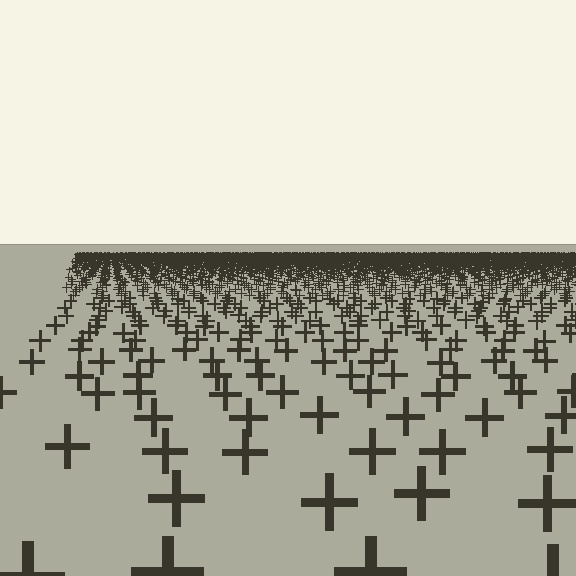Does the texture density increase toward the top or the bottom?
Density increases toward the top.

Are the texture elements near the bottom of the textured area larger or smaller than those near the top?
Larger. Near the bottom, elements are closer to the viewer and appear at a bigger on-screen size.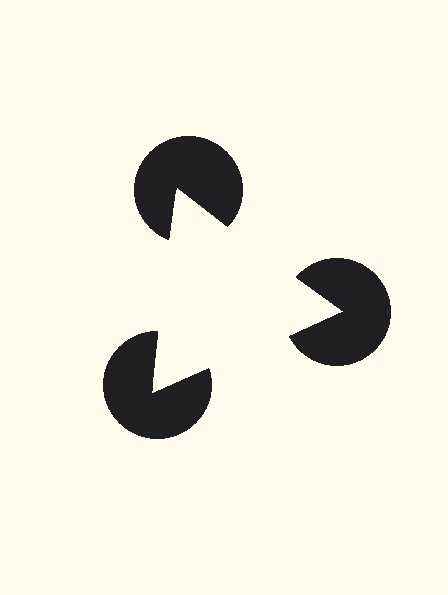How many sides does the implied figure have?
3 sides.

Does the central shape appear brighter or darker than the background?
It typically appears slightly brighter than the background, even though no actual brightness change is drawn.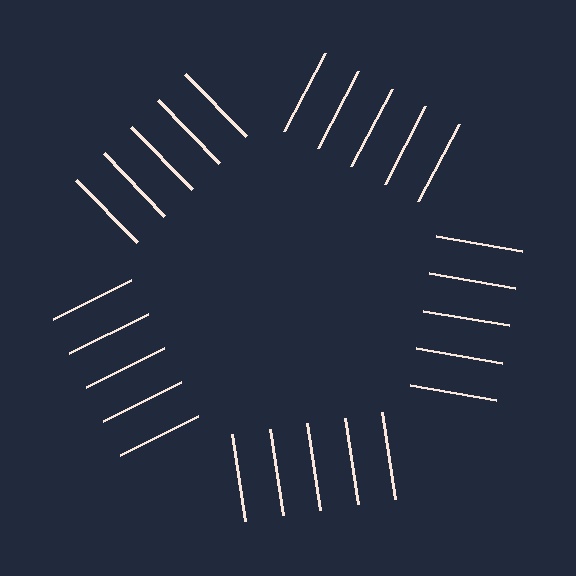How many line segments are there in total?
25 — 5 along each of the 5 edges.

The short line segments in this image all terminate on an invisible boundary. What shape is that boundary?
An illusory pentagon — the line segments terminate on its edges but no continuous stroke is drawn.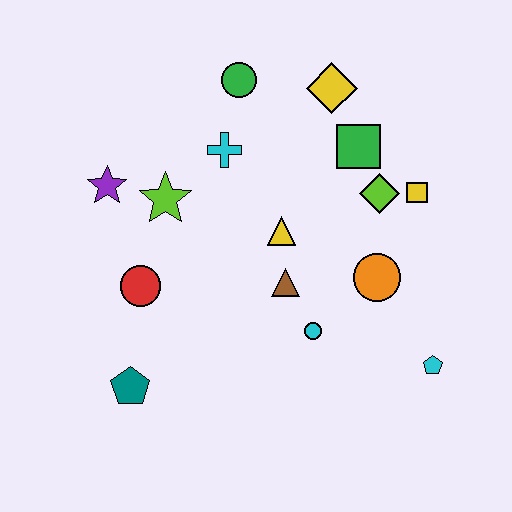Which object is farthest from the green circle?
The cyan pentagon is farthest from the green circle.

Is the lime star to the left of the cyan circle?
Yes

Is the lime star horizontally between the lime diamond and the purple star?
Yes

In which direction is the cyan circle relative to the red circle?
The cyan circle is to the right of the red circle.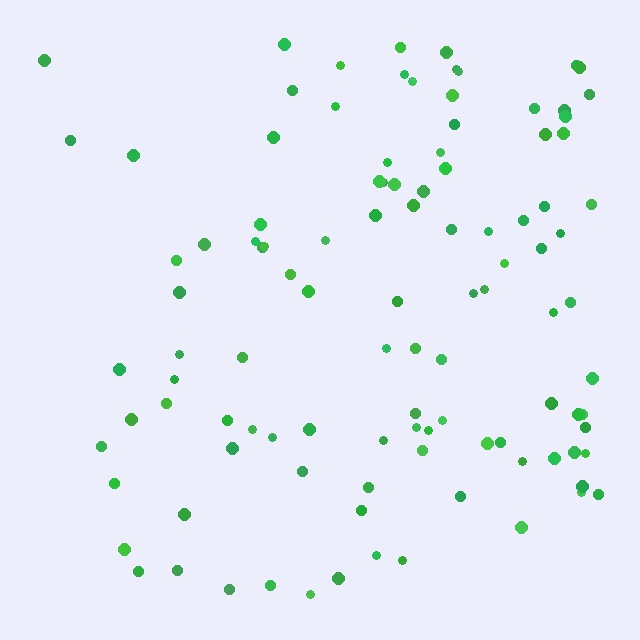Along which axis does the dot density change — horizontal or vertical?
Horizontal.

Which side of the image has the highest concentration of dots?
The right.